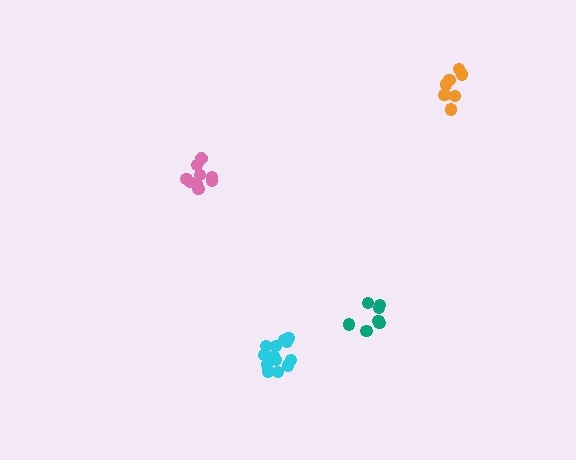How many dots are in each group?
Group 1: 13 dots, Group 2: 8 dots, Group 3: 9 dots, Group 4: 7 dots (37 total).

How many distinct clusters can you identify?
There are 4 distinct clusters.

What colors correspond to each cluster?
The clusters are colored: cyan, teal, pink, orange.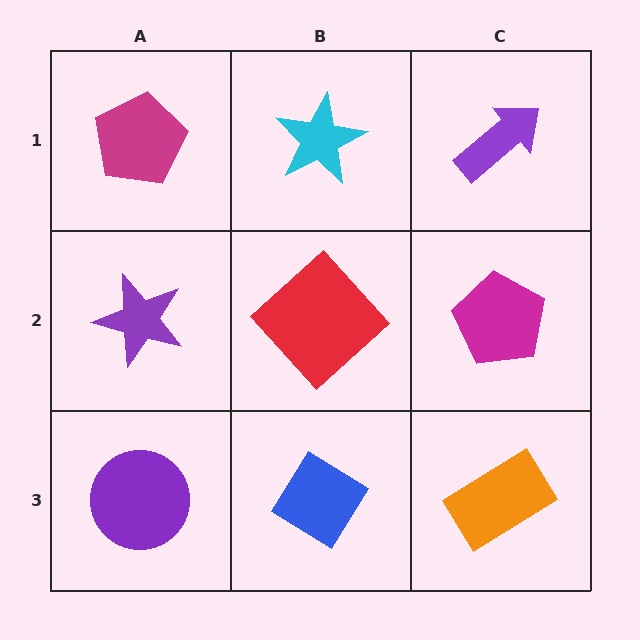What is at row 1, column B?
A cyan star.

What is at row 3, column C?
An orange rectangle.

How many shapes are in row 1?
3 shapes.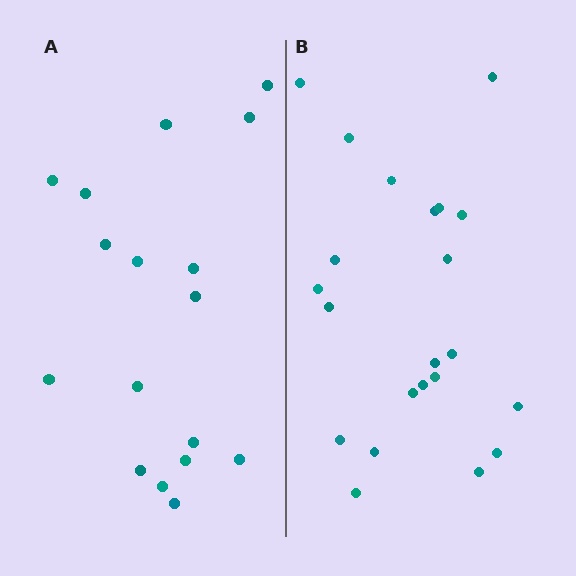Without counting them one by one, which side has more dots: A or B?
Region B (the right region) has more dots.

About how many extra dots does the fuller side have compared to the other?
Region B has about 5 more dots than region A.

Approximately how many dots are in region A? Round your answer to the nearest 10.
About 20 dots. (The exact count is 17, which rounds to 20.)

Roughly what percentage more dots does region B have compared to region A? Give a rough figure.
About 30% more.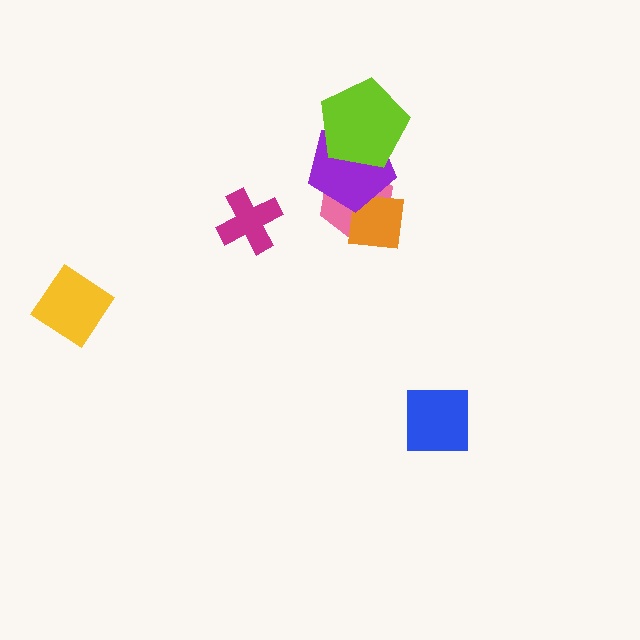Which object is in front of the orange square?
The purple pentagon is in front of the orange square.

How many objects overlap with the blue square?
0 objects overlap with the blue square.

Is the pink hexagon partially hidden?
Yes, it is partially covered by another shape.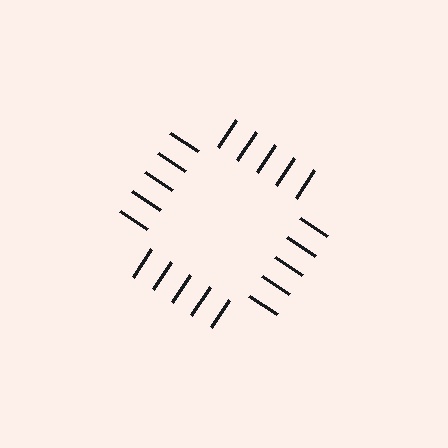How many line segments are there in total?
20 — 5 along each of the 4 edges.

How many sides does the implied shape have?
4 sides — the line-ends trace a square.